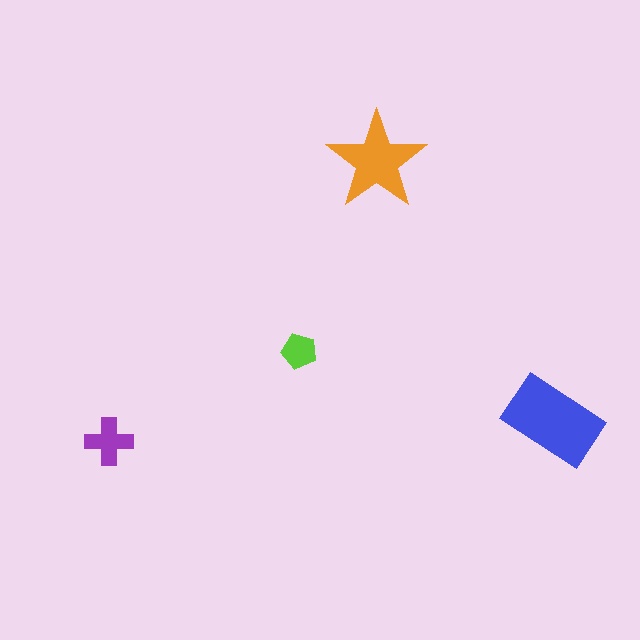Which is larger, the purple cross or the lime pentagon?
The purple cross.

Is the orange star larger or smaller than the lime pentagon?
Larger.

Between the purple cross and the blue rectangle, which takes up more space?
The blue rectangle.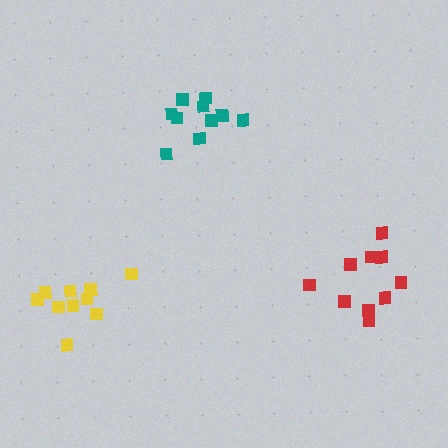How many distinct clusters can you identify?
There are 3 distinct clusters.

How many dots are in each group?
Group 1: 10 dots, Group 2: 10 dots, Group 3: 10 dots (30 total).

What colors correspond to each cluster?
The clusters are colored: teal, red, yellow.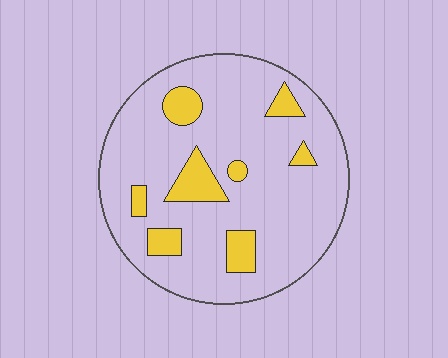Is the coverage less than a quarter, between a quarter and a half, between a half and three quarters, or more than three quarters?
Less than a quarter.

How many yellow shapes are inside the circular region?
8.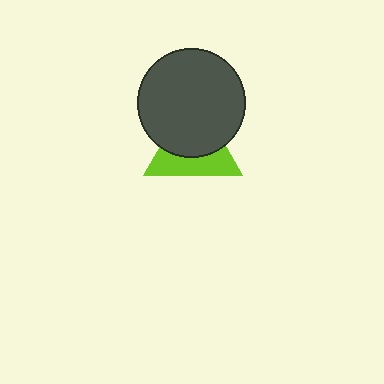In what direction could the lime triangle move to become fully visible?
The lime triangle could move down. That would shift it out from behind the dark gray circle entirely.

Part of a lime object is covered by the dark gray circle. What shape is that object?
It is a triangle.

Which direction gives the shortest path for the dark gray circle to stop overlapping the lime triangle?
Moving up gives the shortest separation.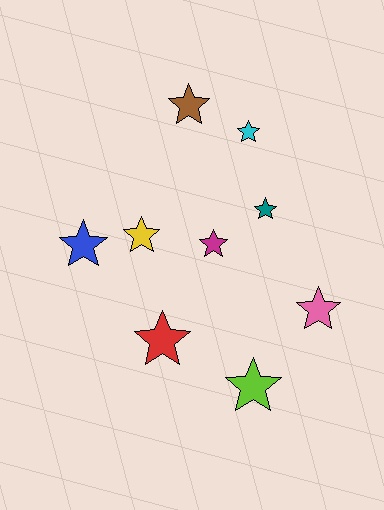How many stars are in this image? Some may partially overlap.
There are 9 stars.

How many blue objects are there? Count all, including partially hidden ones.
There is 1 blue object.